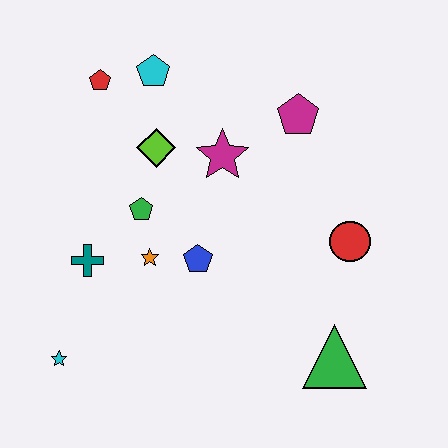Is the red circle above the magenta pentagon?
No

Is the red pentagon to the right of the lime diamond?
No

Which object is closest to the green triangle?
The red circle is closest to the green triangle.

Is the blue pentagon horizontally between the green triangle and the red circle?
No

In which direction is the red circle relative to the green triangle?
The red circle is above the green triangle.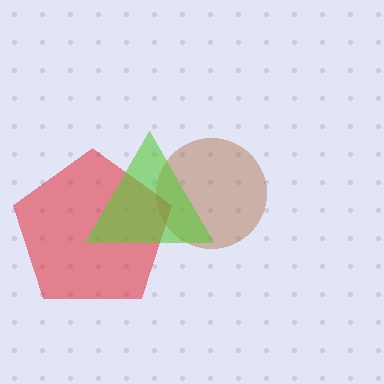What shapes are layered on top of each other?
The layered shapes are: a brown circle, a red pentagon, a lime triangle.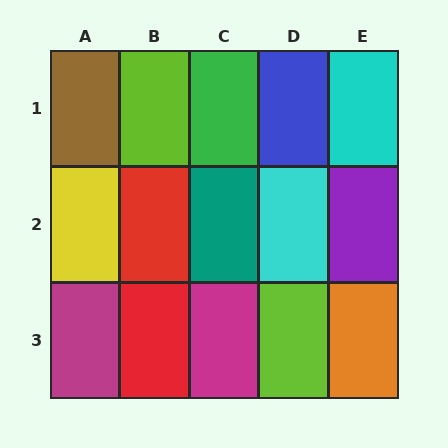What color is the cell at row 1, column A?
Brown.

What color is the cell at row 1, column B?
Lime.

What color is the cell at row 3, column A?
Magenta.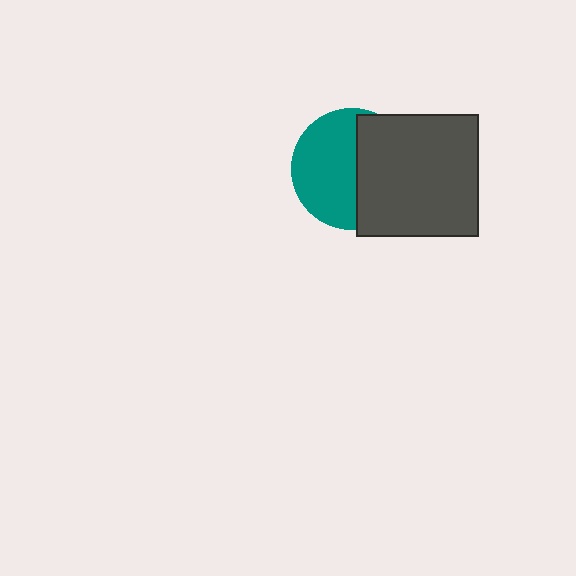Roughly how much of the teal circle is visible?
About half of it is visible (roughly 54%).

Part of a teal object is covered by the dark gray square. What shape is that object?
It is a circle.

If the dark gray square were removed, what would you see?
You would see the complete teal circle.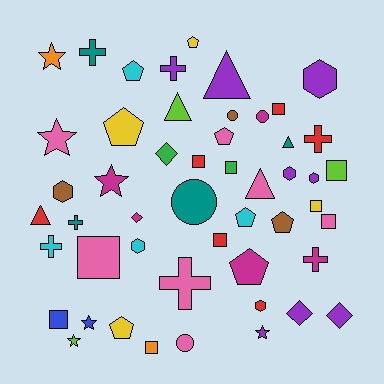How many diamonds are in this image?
There are 4 diamonds.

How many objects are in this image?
There are 50 objects.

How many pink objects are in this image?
There are 7 pink objects.